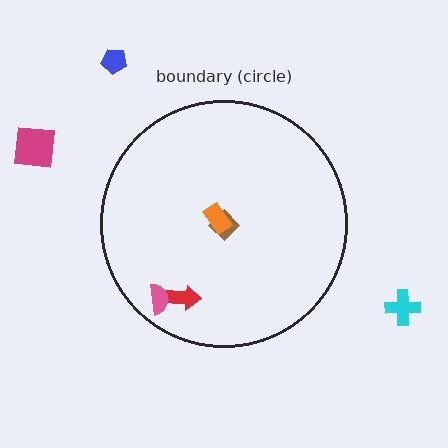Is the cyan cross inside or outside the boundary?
Outside.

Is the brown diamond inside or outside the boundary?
Inside.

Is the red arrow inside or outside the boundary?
Inside.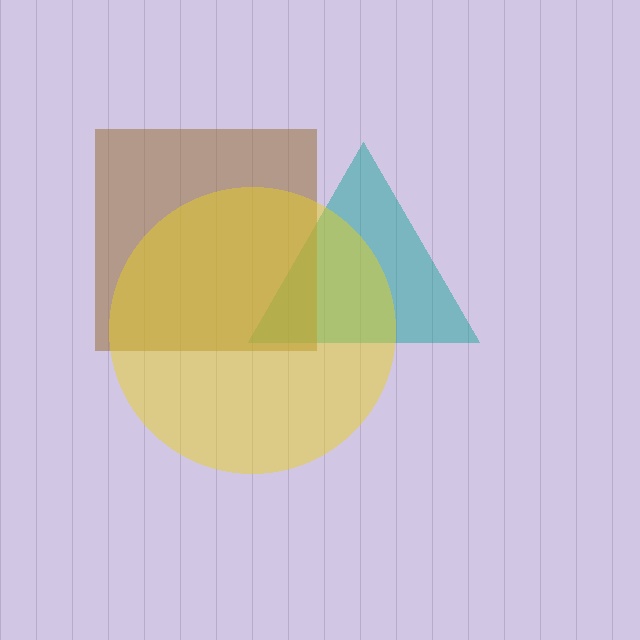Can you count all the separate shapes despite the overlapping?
Yes, there are 3 separate shapes.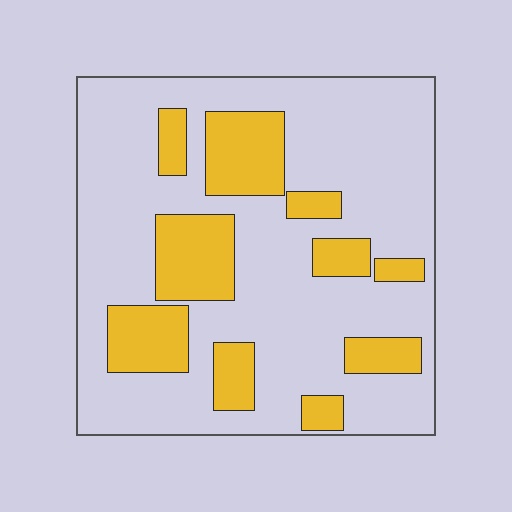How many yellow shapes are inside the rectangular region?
10.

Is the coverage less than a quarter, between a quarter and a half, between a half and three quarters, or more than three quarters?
Between a quarter and a half.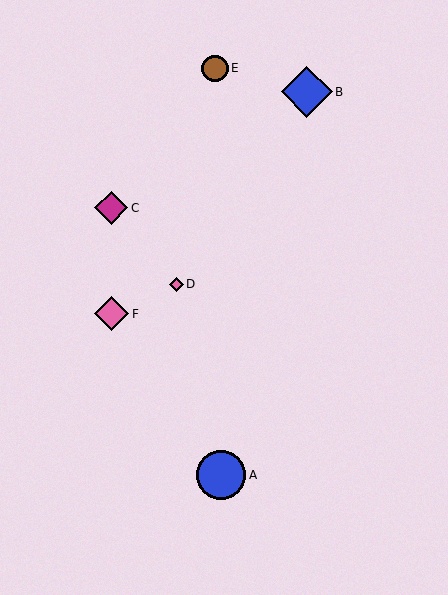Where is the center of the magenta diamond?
The center of the magenta diamond is at (111, 208).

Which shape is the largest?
The blue diamond (labeled B) is the largest.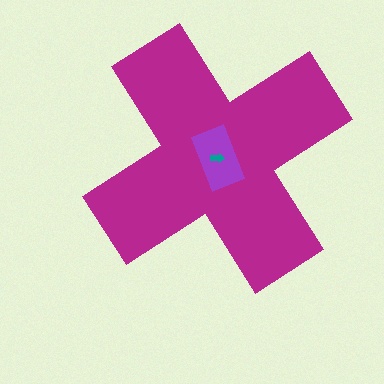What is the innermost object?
The teal arrow.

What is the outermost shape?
The magenta cross.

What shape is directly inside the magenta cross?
The purple rectangle.